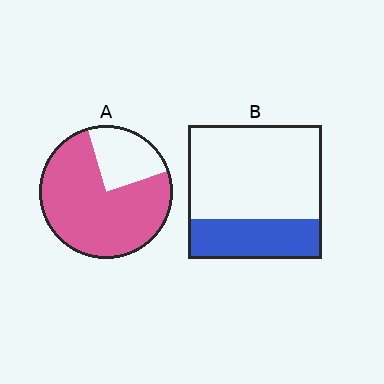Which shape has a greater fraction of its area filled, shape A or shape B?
Shape A.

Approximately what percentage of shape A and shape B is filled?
A is approximately 75% and B is approximately 30%.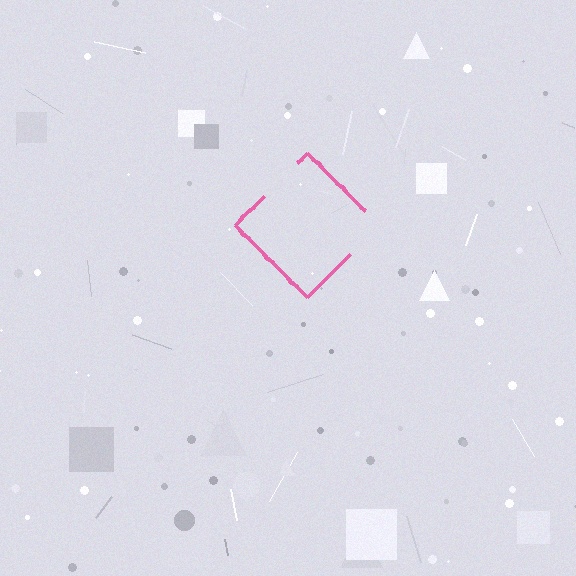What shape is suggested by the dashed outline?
The dashed outline suggests a diamond.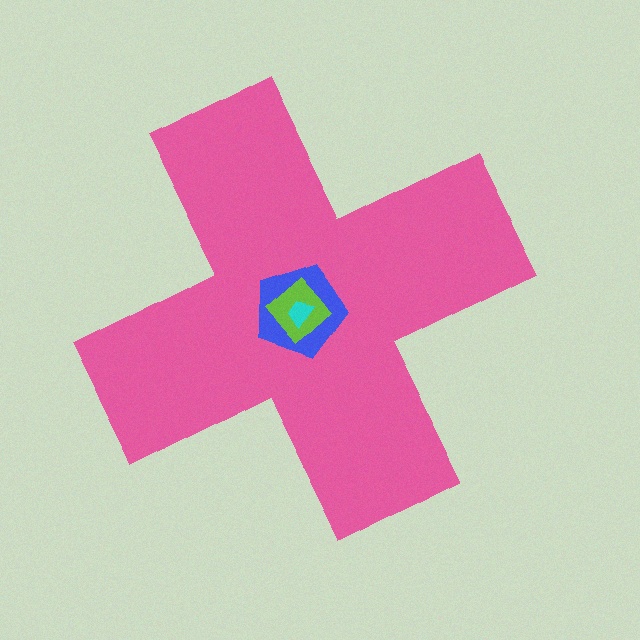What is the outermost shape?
The pink cross.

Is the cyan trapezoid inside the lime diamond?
Yes.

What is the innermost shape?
The cyan trapezoid.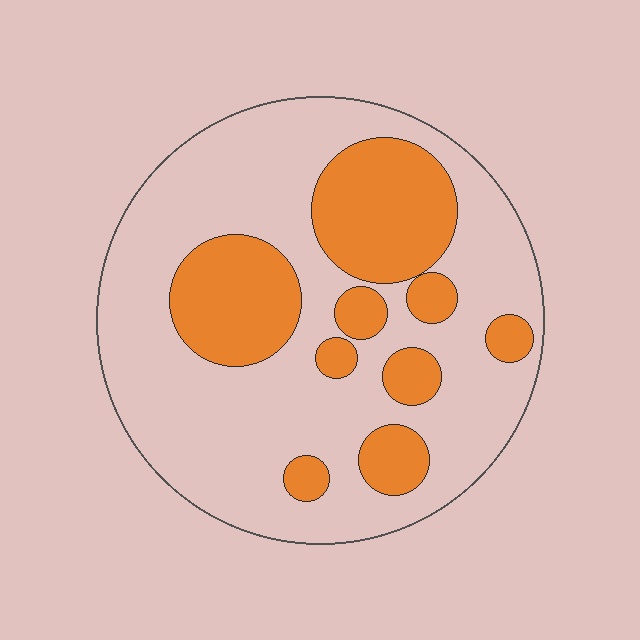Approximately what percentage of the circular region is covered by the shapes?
Approximately 30%.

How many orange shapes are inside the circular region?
9.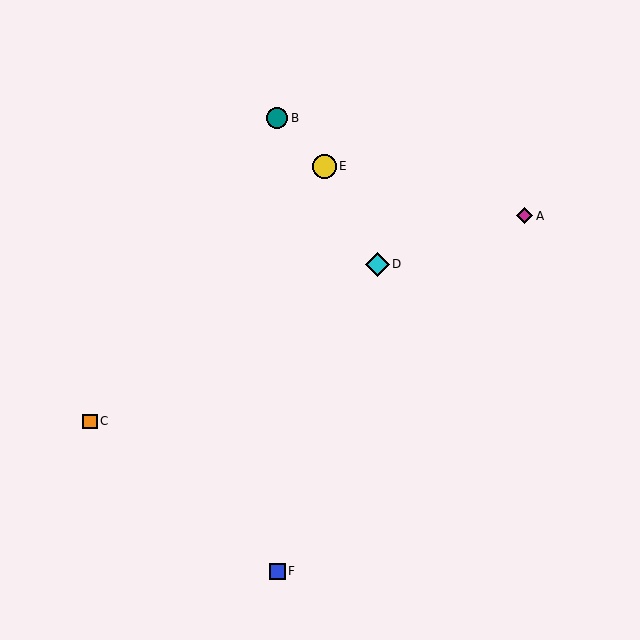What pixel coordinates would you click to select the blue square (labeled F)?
Click at (277, 571) to select the blue square F.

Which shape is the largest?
The yellow circle (labeled E) is the largest.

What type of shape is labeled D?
Shape D is a cyan diamond.